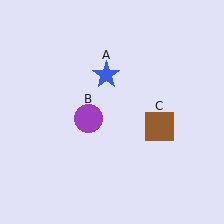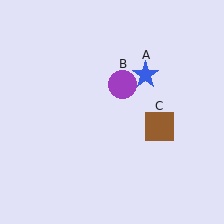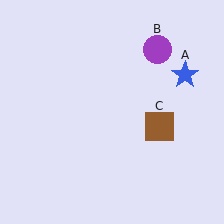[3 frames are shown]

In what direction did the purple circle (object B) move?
The purple circle (object B) moved up and to the right.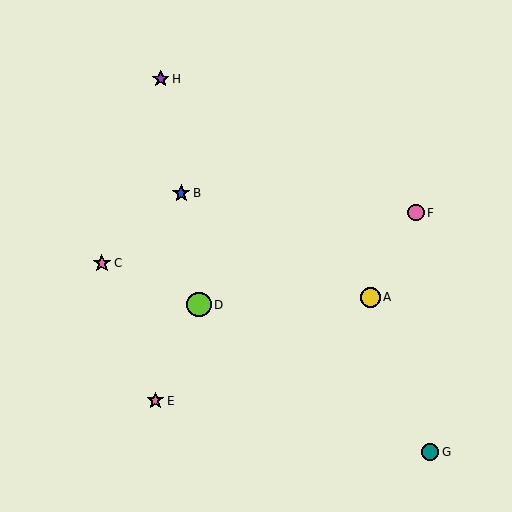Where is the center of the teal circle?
The center of the teal circle is at (430, 452).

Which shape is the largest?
The lime circle (labeled D) is the largest.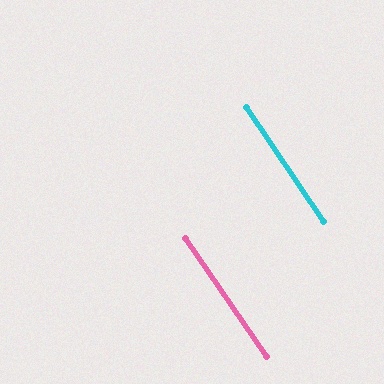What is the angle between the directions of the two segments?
Approximately 1 degree.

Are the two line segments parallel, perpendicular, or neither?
Parallel — their directions differ by only 0.6°.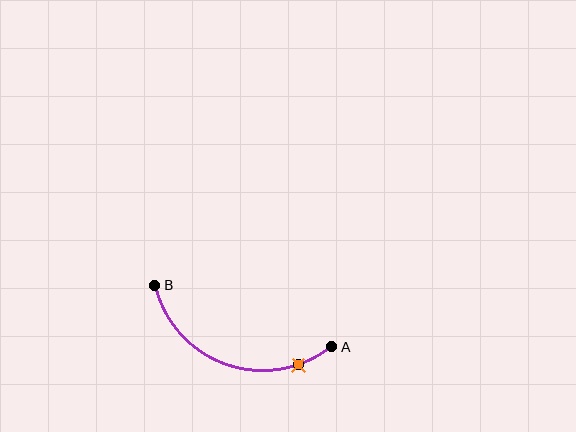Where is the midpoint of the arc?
The arc midpoint is the point on the curve farthest from the straight line joining A and B. It sits below that line.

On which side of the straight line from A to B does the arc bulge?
The arc bulges below the straight line connecting A and B.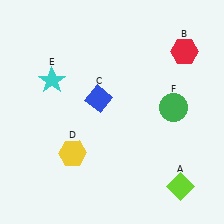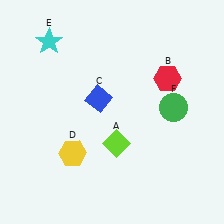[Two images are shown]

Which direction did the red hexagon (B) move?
The red hexagon (B) moved down.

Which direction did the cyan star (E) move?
The cyan star (E) moved up.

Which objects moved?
The objects that moved are: the lime diamond (A), the red hexagon (B), the cyan star (E).